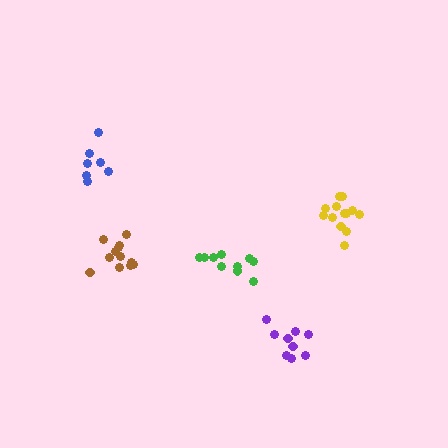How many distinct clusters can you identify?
There are 5 distinct clusters.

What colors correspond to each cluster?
The clusters are colored: blue, purple, brown, green, yellow.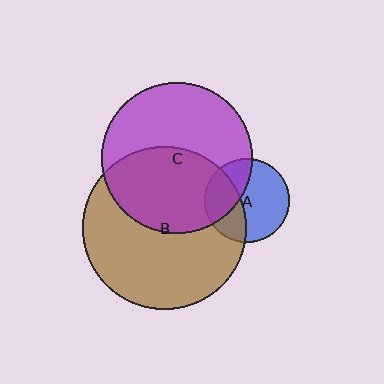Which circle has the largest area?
Circle B (brown).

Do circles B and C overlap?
Yes.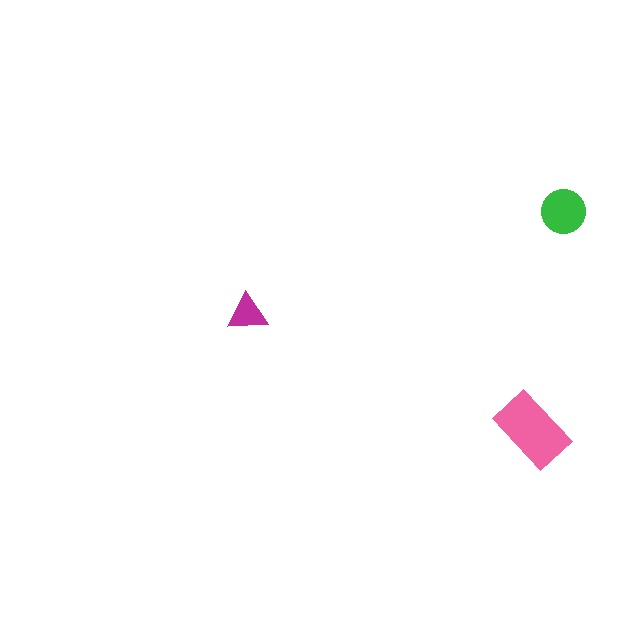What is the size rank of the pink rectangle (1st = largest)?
1st.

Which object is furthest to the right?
The green circle is rightmost.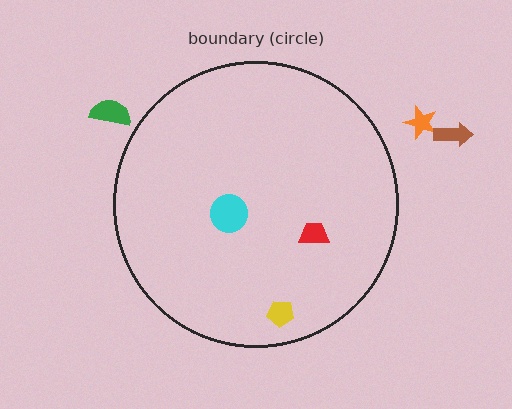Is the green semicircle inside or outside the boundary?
Outside.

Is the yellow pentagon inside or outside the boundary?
Inside.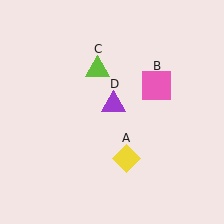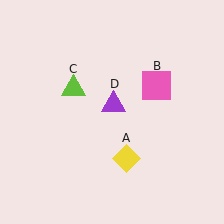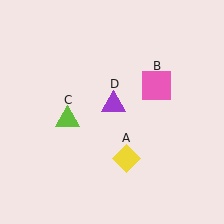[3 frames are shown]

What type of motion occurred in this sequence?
The lime triangle (object C) rotated counterclockwise around the center of the scene.